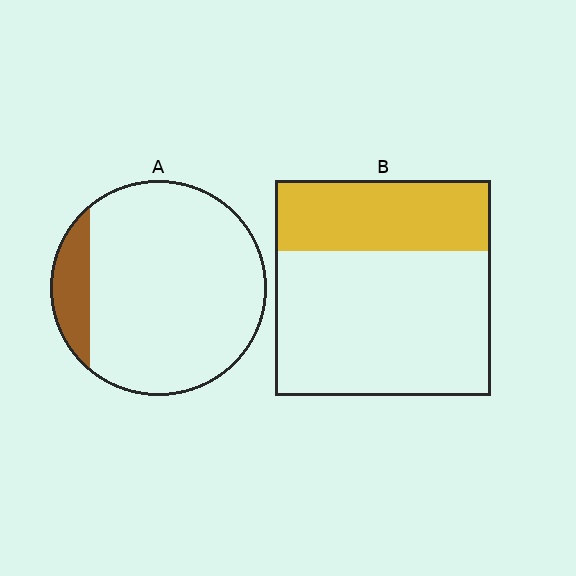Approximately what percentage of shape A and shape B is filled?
A is approximately 15% and B is approximately 35%.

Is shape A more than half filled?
No.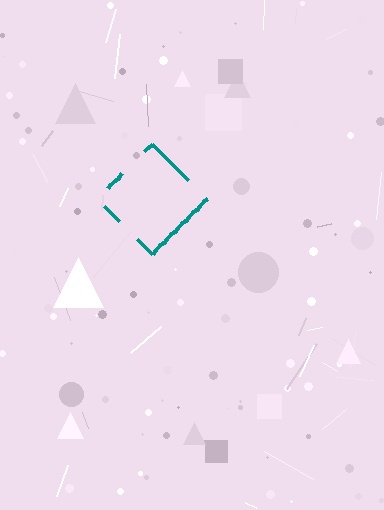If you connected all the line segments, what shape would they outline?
They would outline a diamond.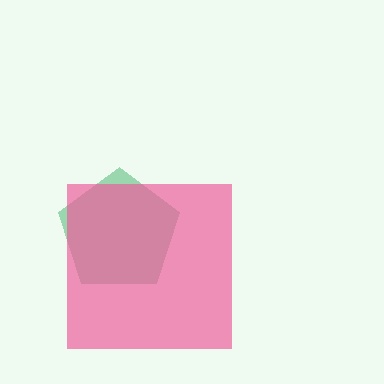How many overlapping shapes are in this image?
There are 2 overlapping shapes in the image.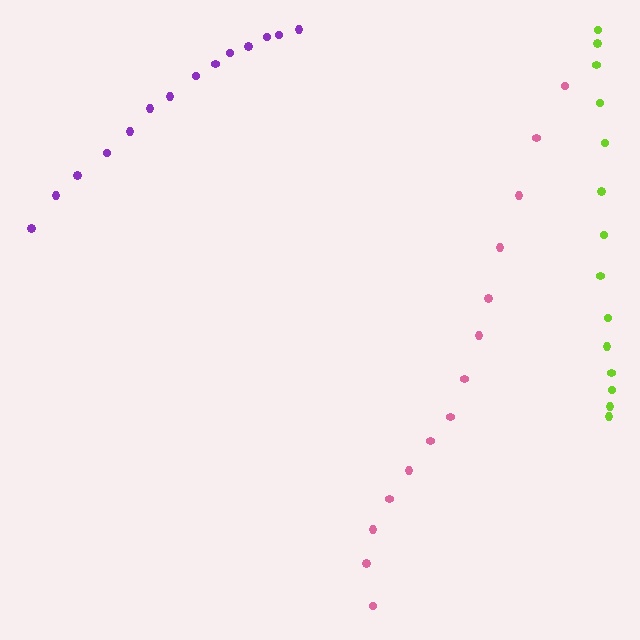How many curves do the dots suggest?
There are 3 distinct paths.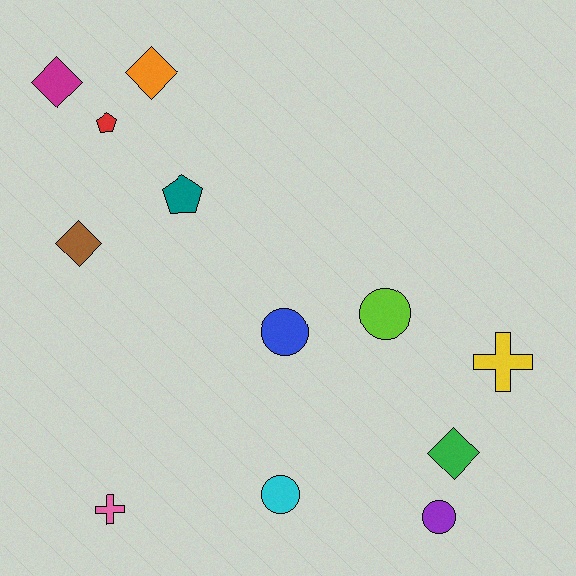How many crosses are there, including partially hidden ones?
There are 2 crosses.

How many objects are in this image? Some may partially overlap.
There are 12 objects.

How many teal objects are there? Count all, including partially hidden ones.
There is 1 teal object.